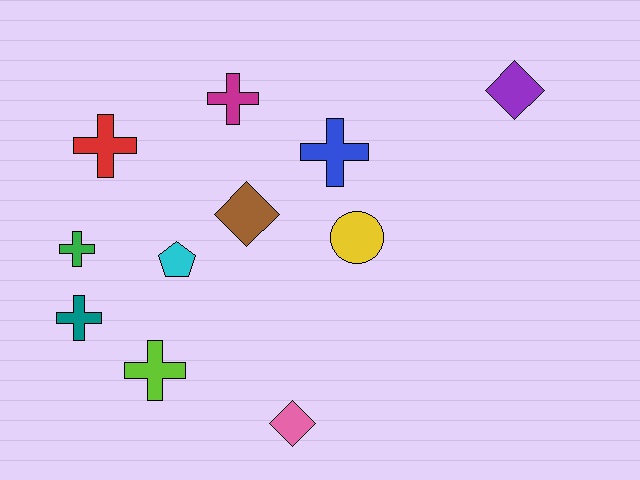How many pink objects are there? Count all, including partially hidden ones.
There is 1 pink object.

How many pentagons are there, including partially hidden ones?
There is 1 pentagon.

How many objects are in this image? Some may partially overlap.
There are 11 objects.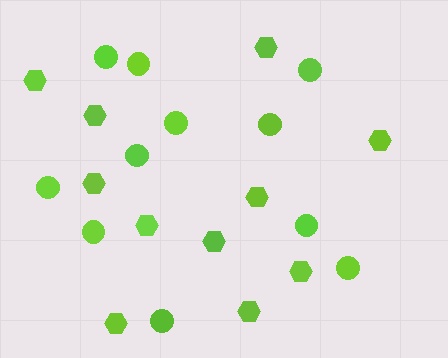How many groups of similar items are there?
There are 2 groups: one group of hexagons (11) and one group of circles (11).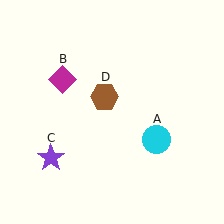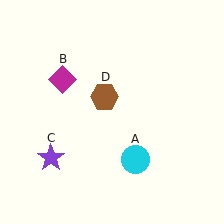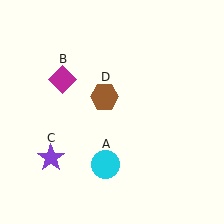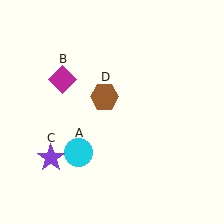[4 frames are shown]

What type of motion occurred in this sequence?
The cyan circle (object A) rotated clockwise around the center of the scene.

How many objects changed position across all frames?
1 object changed position: cyan circle (object A).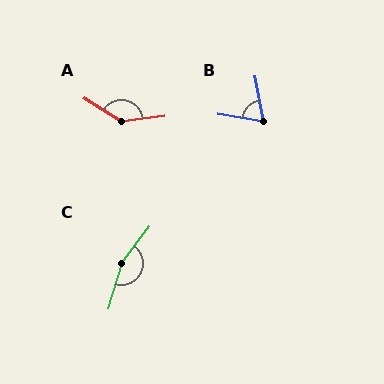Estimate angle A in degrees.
Approximately 140 degrees.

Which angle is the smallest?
B, at approximately 70 degrees.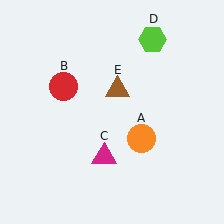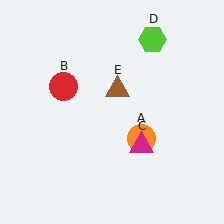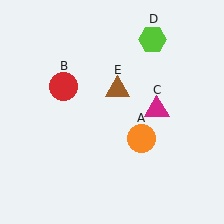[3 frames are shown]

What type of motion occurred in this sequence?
The magenta triangle (object C) rotated counterclockwise around the center of the scene.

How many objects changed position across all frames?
1 object changed position: magenta triangle (object C).